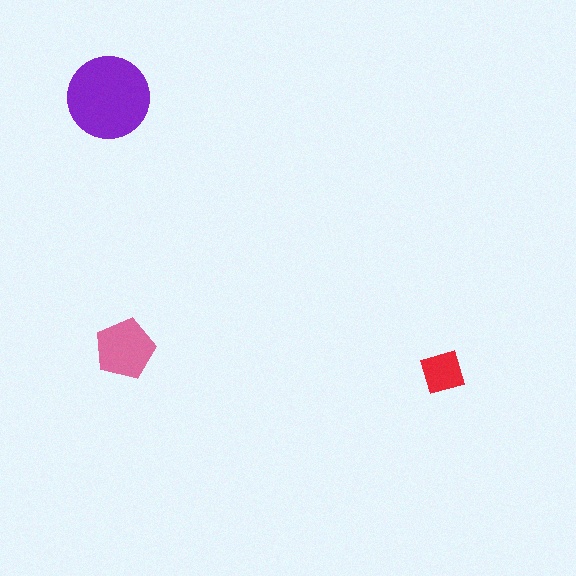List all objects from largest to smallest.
The purple circle, the pink pentagon, the red square.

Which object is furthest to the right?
The red square is rightmost.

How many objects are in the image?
There are 3 objects in the image.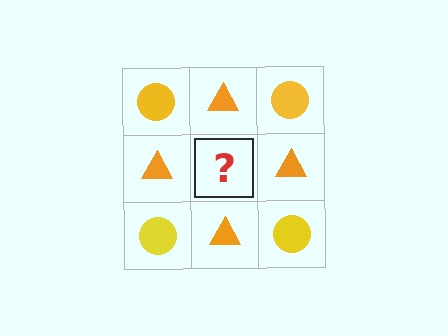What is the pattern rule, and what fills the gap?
The rule is that it alternates yellow circle and orange triangle in a checkerboard pattern. The gap should be filled with a yellow circle.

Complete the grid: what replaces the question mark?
The question mark should be replaced with a yellow circle.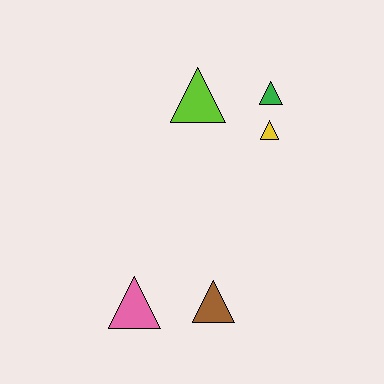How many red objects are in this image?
There are no red objects.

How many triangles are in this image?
There are 5 triangles.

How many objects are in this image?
There are 5 objects.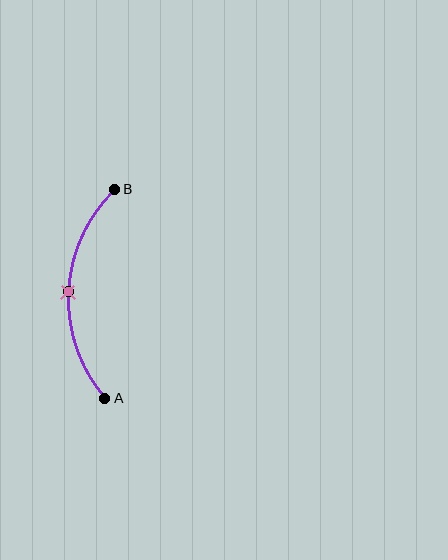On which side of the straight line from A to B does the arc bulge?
The arc bulges to the left of the straight line connecting A and B.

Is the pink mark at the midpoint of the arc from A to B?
Yes. The pink mark lies on the arc at equal arc-length from both A and B — it is the arc midpoint.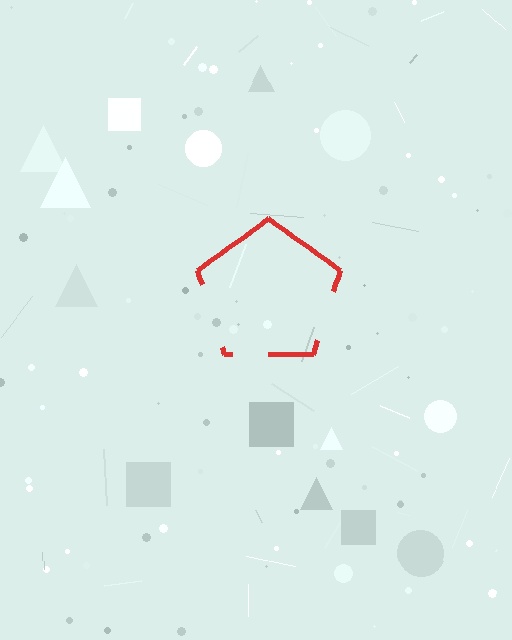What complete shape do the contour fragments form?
The contour fragments form a pentagon.